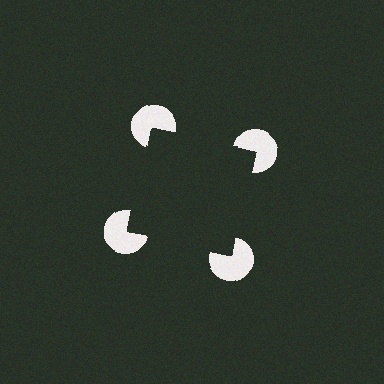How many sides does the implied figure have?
4 sides.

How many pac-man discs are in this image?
There are 4 — one at each vertex of the illusory square.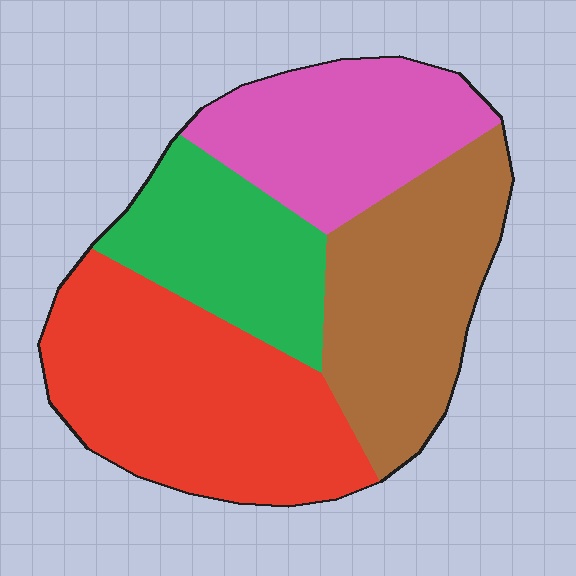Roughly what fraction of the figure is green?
Green takes up about one fifth (1/5) of the figure.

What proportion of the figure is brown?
Brown takes up about one quarter (1/4) of the figure.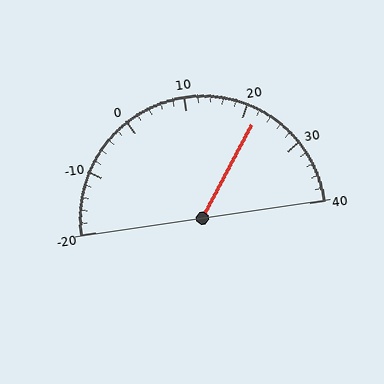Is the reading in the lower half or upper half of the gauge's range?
The reading is in the upper half of the range (-20 to 40).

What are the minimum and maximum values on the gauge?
The gauge ranges from -20 to 40.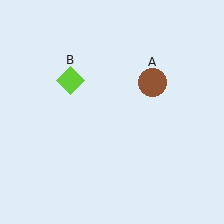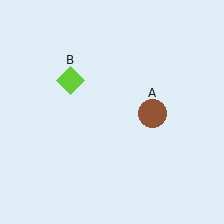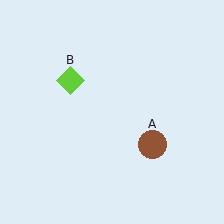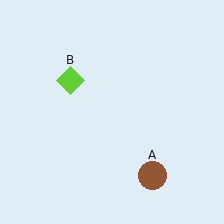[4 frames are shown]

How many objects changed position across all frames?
1 object changed position: brown circle (object A).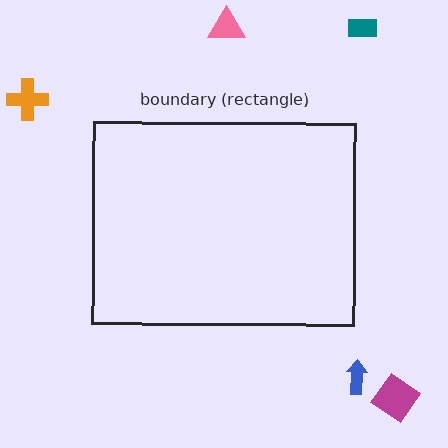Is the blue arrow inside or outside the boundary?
Outside.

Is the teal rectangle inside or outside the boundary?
Outside.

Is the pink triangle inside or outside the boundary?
Outside.